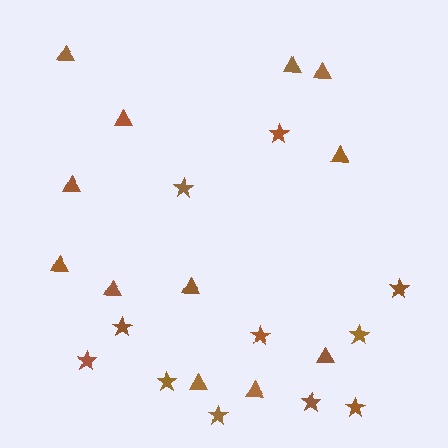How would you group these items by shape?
There are 2 groups: one group of triangles (12) and one group of stars (11).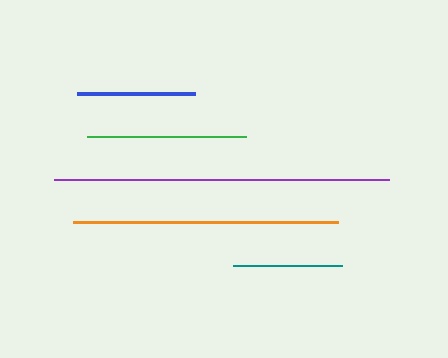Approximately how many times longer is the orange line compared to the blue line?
The orange line is approximately 2.2 times the length of the blue line.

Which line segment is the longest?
The purple line is the longest at approximately 335 pixels.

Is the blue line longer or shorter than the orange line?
The orange line is longer than the blue line.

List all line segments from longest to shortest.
From longest to shortest: purple, orange, green, blue, teal.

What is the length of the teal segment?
The teal segment is approximately 109 pixels long.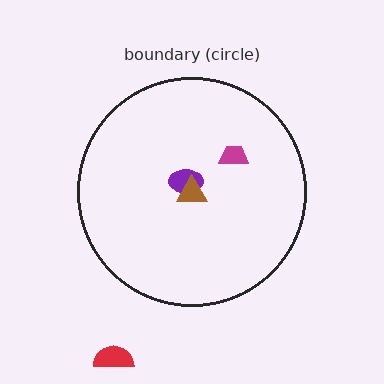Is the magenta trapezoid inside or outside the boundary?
Inside.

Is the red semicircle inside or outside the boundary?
Outside.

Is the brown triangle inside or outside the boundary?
Inside.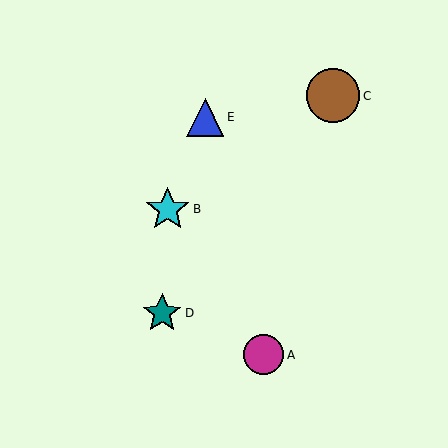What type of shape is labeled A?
Shape A is a magenta circle.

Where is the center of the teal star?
The center of the teal star is at (162, 313).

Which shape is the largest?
The brown circle (labeled C) is the largest.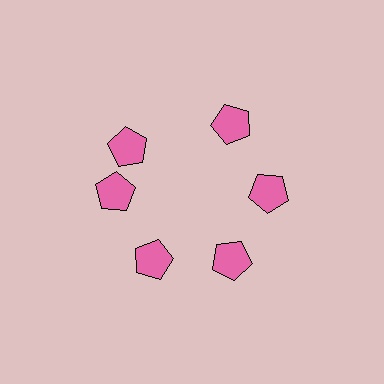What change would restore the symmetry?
The symmetry would be restored by rotating it back into even spacing with its neighbors so that all 6 pentagons sit at equal angles and equal distance from the center.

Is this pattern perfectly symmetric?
No. The 6 pink pentagons are arranged in a ring, but one element near the 11 o'clock position is rotated out of alignment along the ring, breaking the 6-fold rotational symmetry.